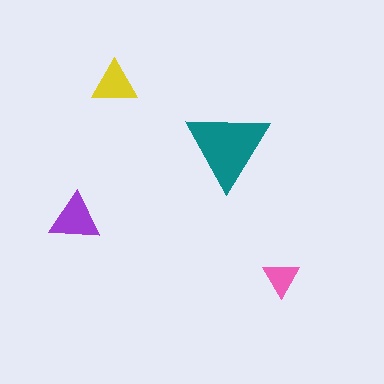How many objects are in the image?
There are 4 objects in the image.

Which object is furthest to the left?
The purple triangle is leftmost.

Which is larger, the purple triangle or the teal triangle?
The teal one.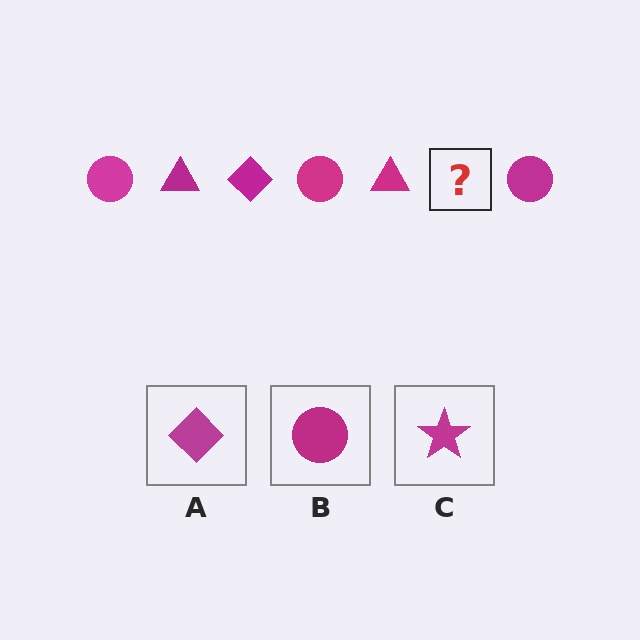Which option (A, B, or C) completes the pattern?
A.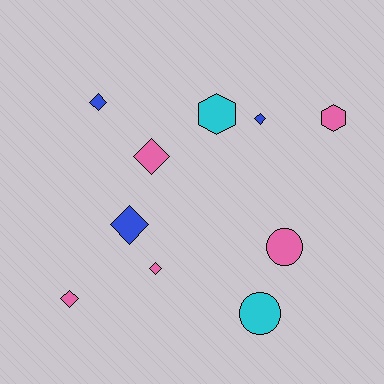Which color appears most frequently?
Pink, with 5 objects.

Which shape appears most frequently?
Diamond, with 6 objects.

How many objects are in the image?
There are 10 objects.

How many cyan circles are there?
There is 1 cyan circle.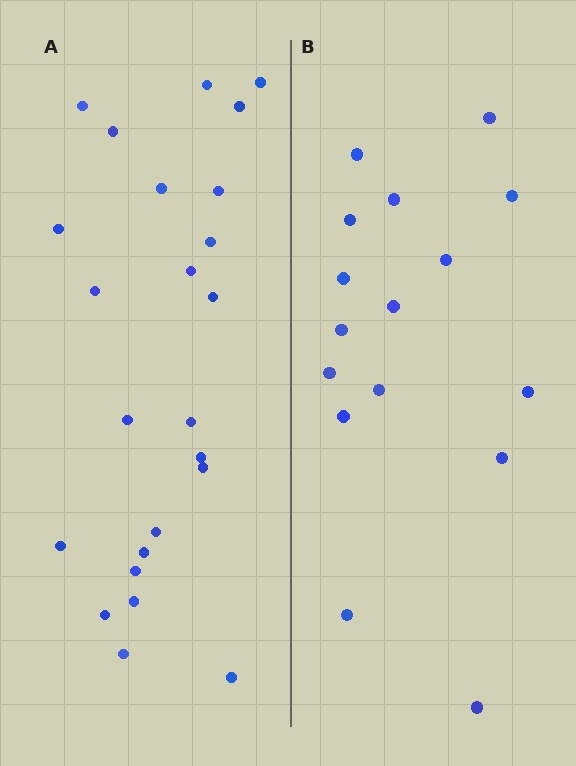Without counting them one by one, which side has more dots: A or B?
Region A (the left region) has more dots.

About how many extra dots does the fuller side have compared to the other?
Region A has roughly 8 or so more dots than region B.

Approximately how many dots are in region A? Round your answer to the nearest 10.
About 20 dots. (The exact count is 24, which rounds to 20.)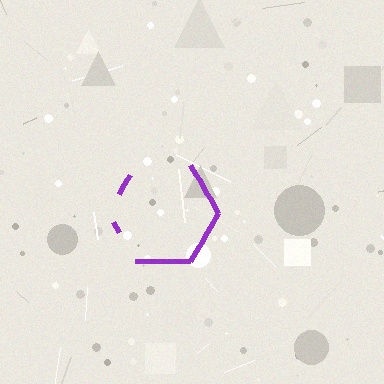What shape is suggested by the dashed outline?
The dashed outline suggests a hexagon.